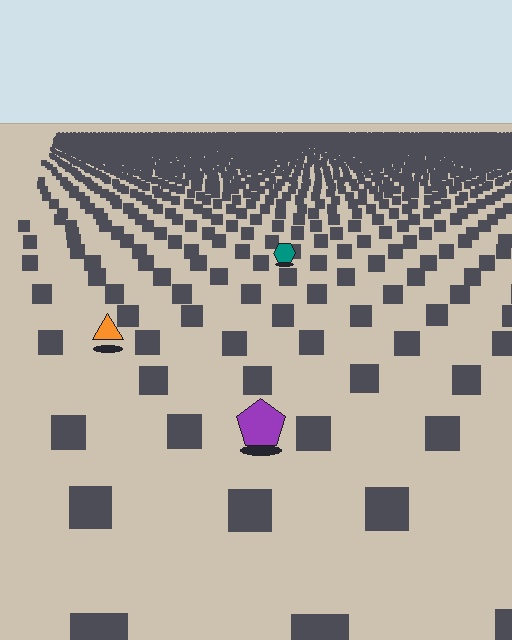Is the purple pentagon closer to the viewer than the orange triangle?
Yes. The purple pentagon is closer — you can tell from the texture gradient: the ground texture is coarser near it.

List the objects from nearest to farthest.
From nearest to farthest: the purple pentagon, the orange triangle, the teal hexagon.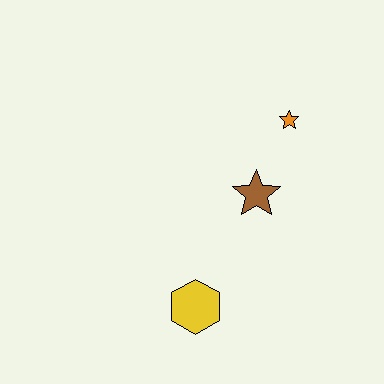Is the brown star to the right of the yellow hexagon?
Yes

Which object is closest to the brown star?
The orange star is closest to the brown star.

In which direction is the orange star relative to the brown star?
The orange star is above the brown star.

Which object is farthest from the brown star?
The yellow hexagon is farthest from the brown star.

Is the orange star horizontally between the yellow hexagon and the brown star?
No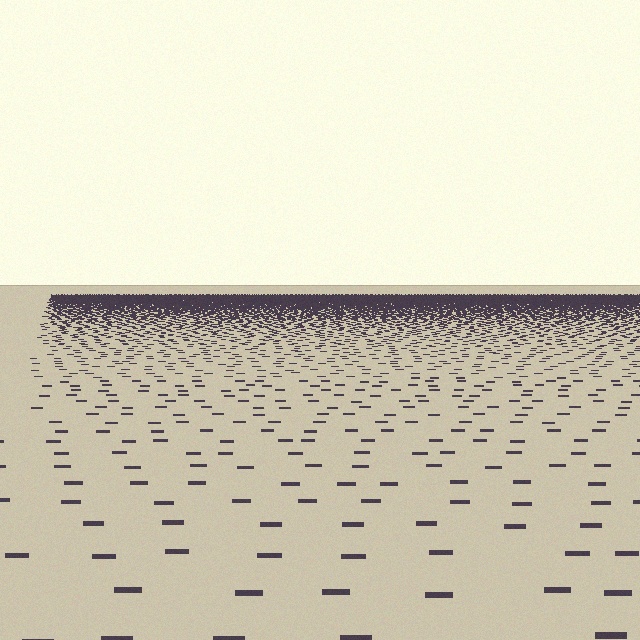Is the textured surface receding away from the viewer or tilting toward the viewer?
The surface is receding away from the viewer. Texture elements get smaller and denser toward the top.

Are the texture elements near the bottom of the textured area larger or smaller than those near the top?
Larger. Near the bottom, elements are closer to the viewer and appear at a bigger on-screen size.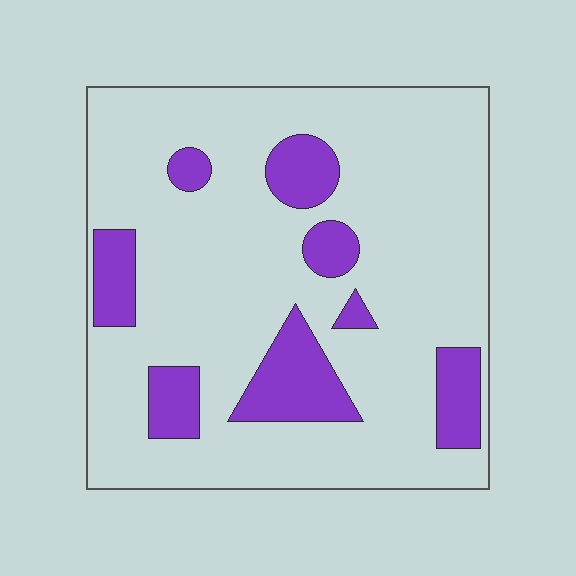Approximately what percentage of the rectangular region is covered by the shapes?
Approximately 20%.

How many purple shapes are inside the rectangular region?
8.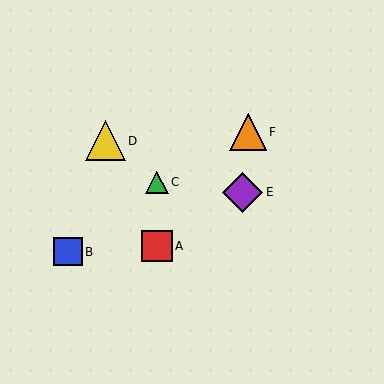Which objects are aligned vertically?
Objects A, C are aligned vertically.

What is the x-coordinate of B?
Object B is at x≈68.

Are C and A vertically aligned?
Yes, both are at x≈157.